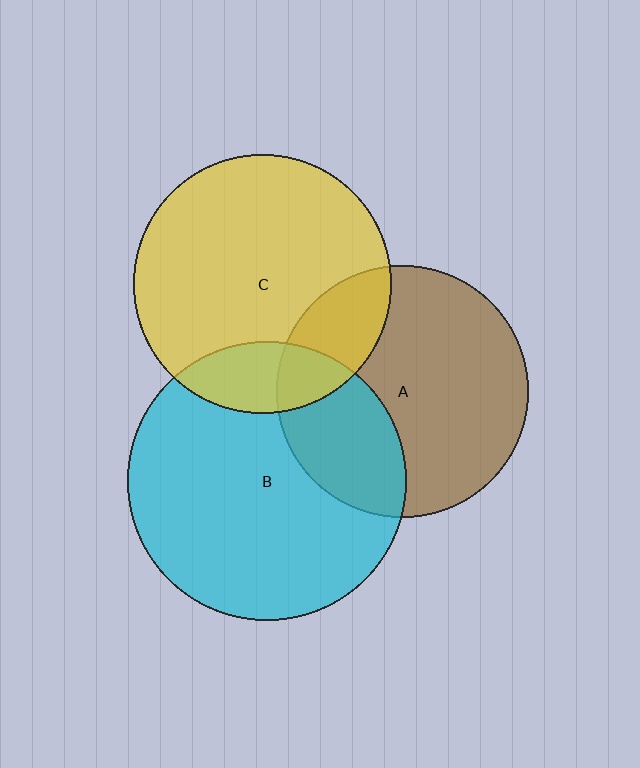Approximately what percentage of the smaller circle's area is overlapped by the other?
Approximately 15%.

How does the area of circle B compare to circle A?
Approximately 1.2 times.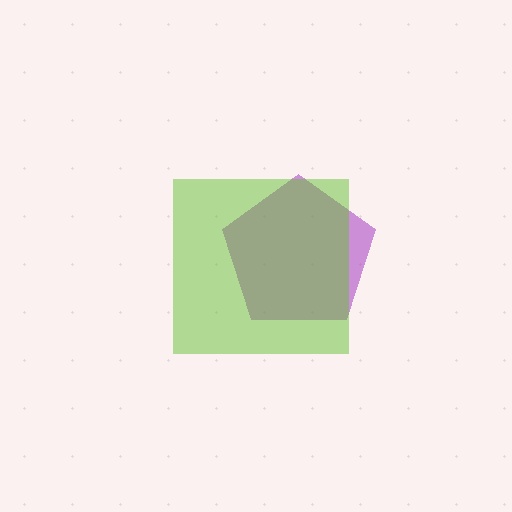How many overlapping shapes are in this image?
There are 2 overlapping shapes in the image.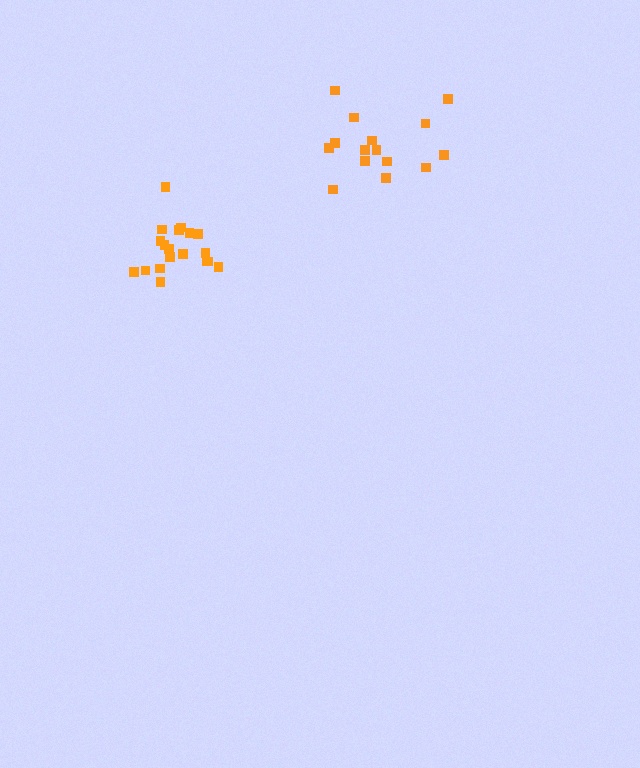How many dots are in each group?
Group 1: 15 dots, Group 2: 19 dots (34 total).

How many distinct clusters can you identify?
There are 2 distinct clusters.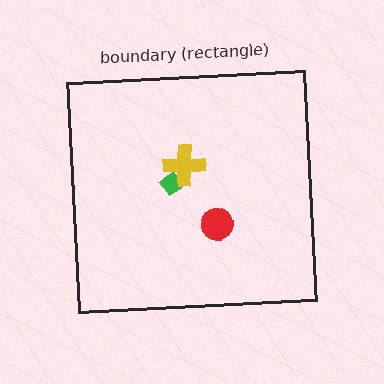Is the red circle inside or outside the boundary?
Inside.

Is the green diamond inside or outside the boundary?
Inside.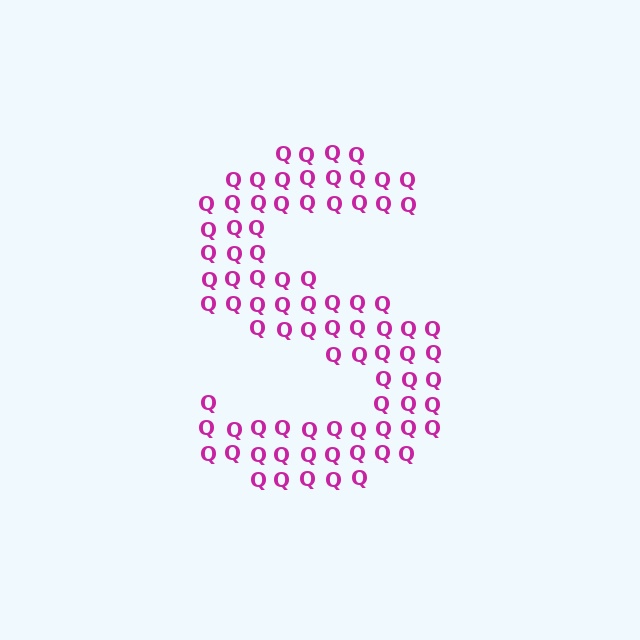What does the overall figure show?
The overall figure shows the letter S.